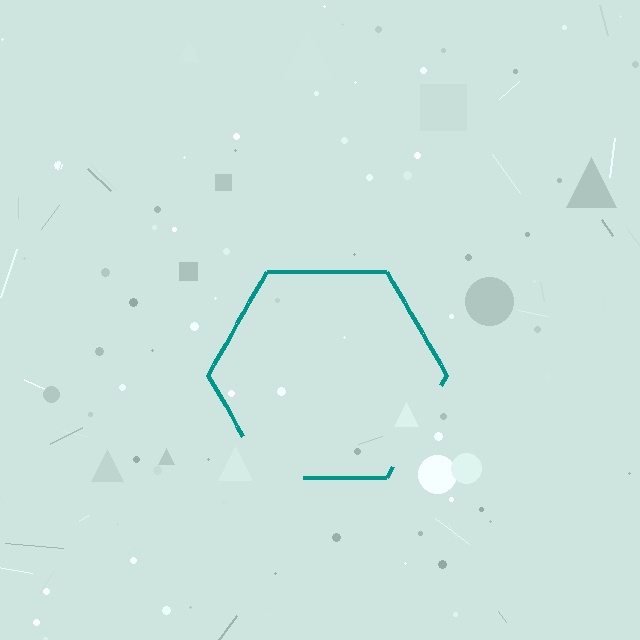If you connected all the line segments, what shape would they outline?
They would outline a hexagon.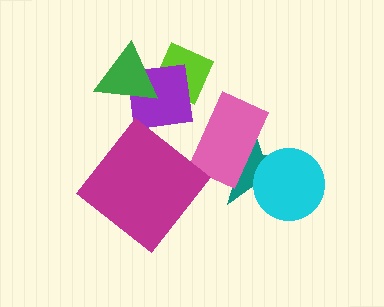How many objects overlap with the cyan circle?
1 object overlaps with the cyan circle.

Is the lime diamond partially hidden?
Yes, it is partially covered by another shape.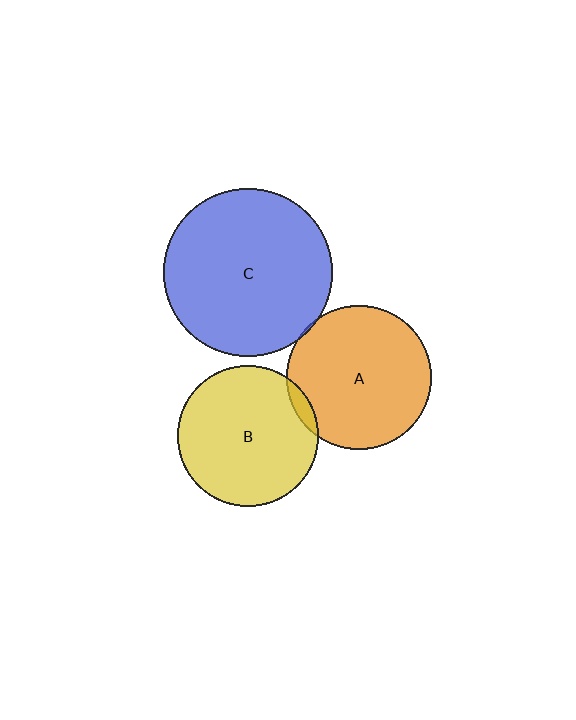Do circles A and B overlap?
Yes.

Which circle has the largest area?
Circle C (blue).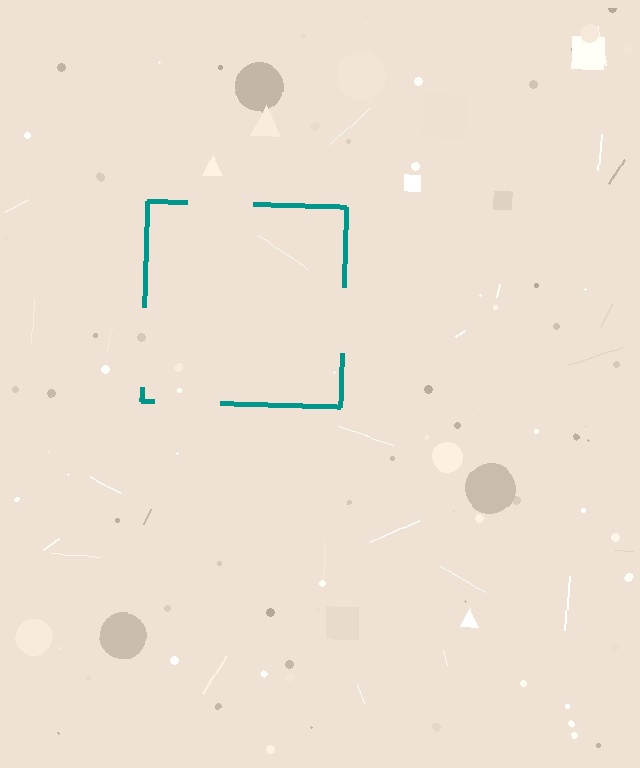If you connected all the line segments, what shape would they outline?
They would outline a square.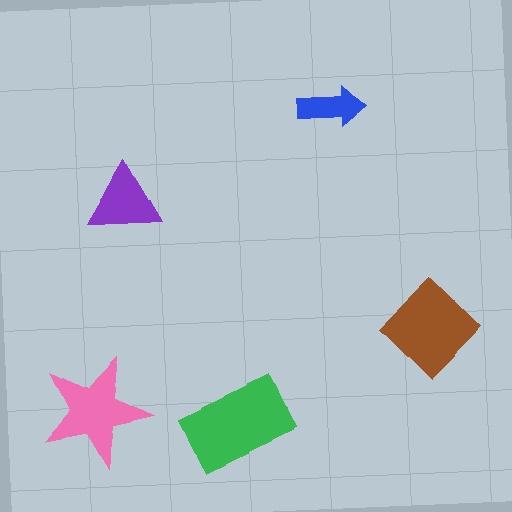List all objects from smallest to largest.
The blue arrow, the purple triangle, the pink star, the brown diamond, the green rectangle.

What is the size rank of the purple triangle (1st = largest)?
4th.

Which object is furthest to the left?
The pink star is leftmost.